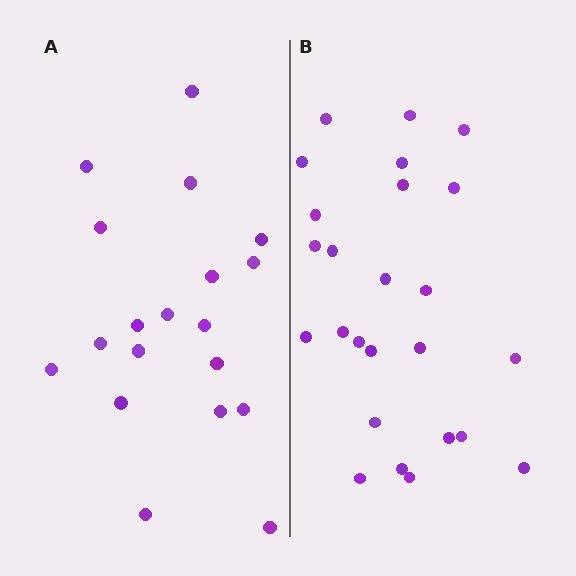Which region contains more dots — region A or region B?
Region B (the right region) has more dots.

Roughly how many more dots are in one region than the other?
Region B has about 6 more dots than region A.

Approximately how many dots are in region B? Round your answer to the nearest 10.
About 20 dots. (The exact count is 25, which rounds to 20.)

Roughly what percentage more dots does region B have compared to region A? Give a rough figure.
About 30% more.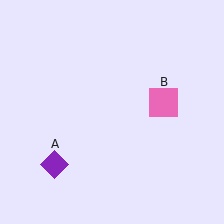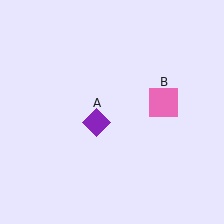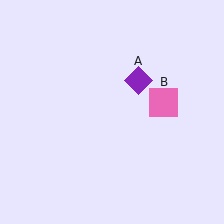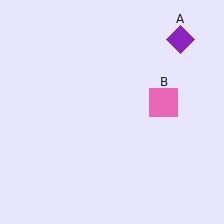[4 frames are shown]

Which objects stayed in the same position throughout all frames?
Pink square (object B) remained stationary.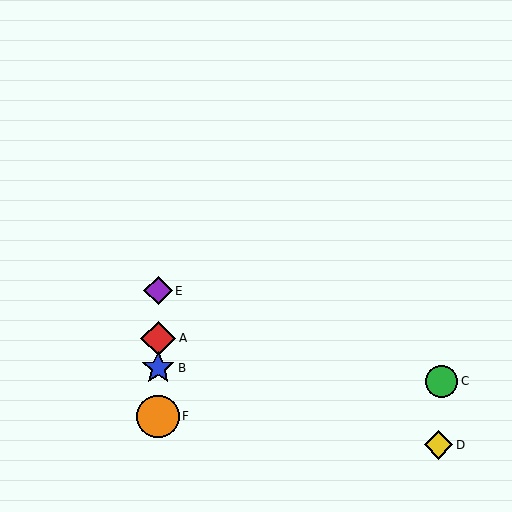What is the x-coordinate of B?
Object B is at x≈158.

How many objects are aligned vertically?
4 objects (A, B, E, F) are aligned vertically.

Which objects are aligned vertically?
Objects A, B, E, F are aligned vertically.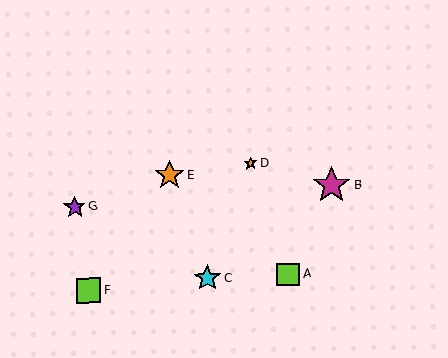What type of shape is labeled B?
Shape B is a magenta star.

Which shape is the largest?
The magenta star (labeled B) is the largest.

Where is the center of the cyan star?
The center of the cyan star is at (207, 278).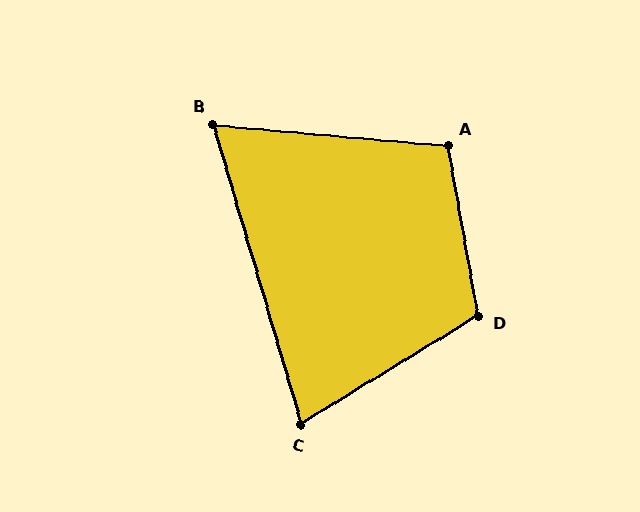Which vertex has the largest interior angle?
D, at approximately 111 degrees.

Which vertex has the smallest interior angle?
B, at approximately 69 degrees.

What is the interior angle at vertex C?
Approximately 75 degrees (acute).